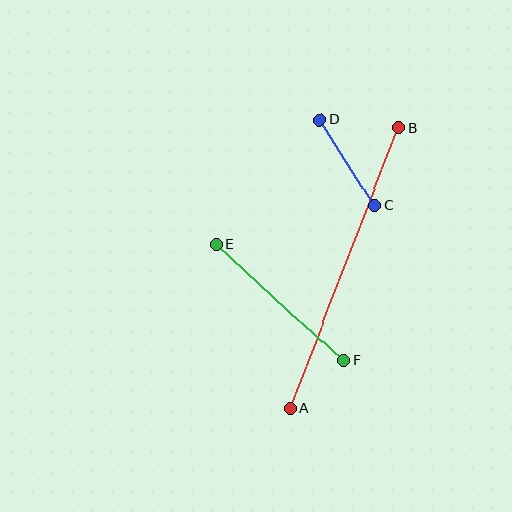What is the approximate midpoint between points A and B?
The midpoint is at approximately (345, 268) pixels.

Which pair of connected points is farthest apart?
Points A and B are farthest apart.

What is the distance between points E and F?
The distance is approximately 172 pixels.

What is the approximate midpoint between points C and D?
The midpoint is at approximately (347, 163) pixels.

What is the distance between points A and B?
The distance is approximately 300 pixels.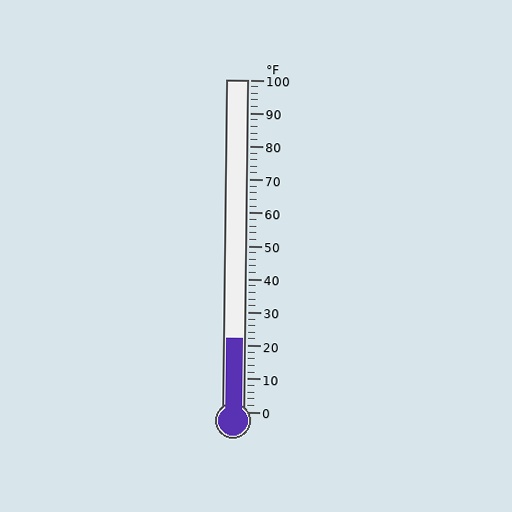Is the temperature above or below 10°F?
The temperature is above 10°F.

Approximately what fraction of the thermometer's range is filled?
The thermometer is filled to approximately 20% of its range.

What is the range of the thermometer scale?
The thermometer scale ranges from 0°F to 100°F.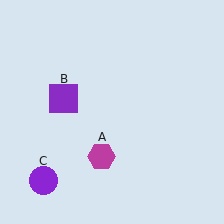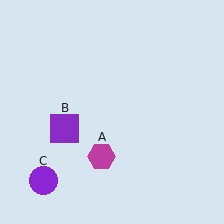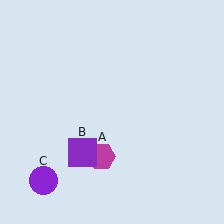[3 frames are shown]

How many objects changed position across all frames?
1 object changed position: purple square (object B).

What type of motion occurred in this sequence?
The purple square (object B) rotated counterclockwise around the center of the scene.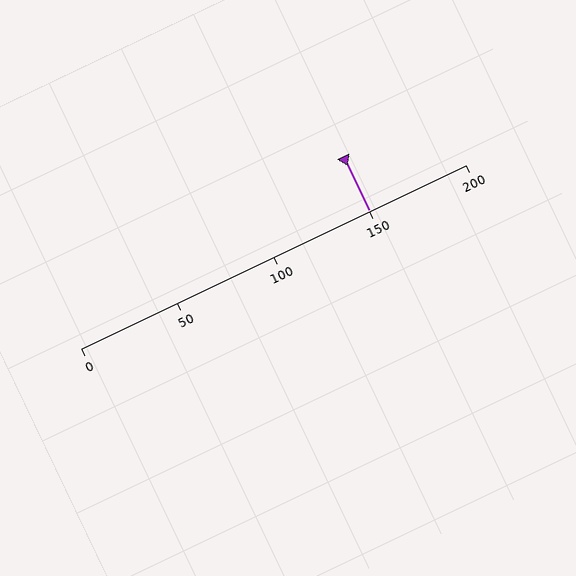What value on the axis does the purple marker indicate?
The marker indicates approximately 150.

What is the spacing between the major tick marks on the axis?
The major ticks are spaced 50 apart.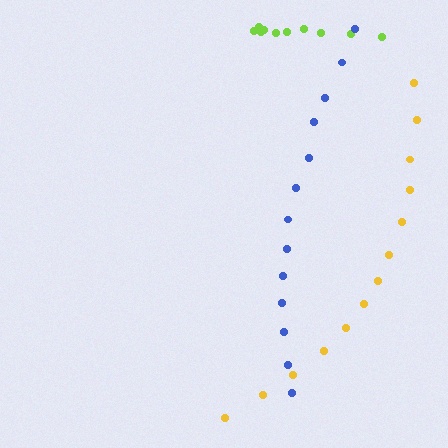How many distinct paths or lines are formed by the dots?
There are 3 distinct paths.